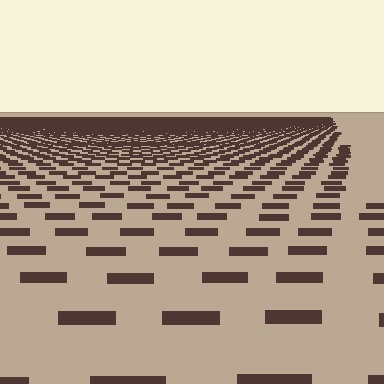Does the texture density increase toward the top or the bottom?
Density increases toward the top.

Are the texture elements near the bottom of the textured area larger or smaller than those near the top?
Larger. Near the bottom, elements are closer to the viewer and appear at a bigger on-screen size.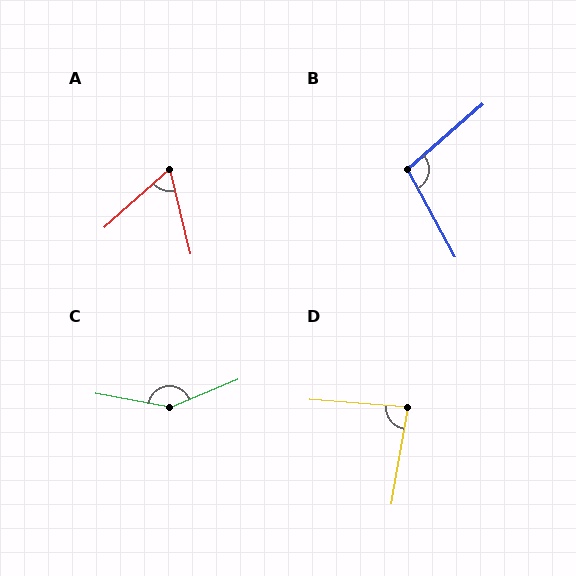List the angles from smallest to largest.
A (62°), D (85°), B (103°), C (147°).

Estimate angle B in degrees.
Approximately 103 degrees.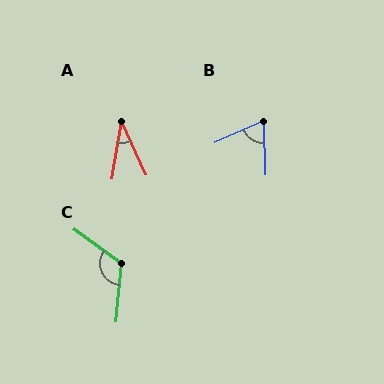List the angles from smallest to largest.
A (34°), B (68°), C (121°).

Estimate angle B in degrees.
Approximately 68 degrees.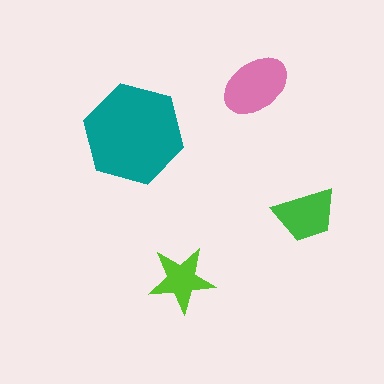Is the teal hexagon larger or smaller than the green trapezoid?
Larger.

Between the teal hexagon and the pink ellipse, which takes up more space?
The teal hexagon.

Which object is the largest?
The teal hexagon.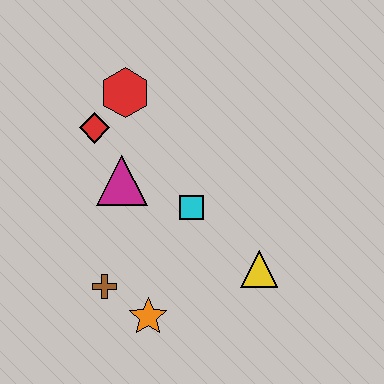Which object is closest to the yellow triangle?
The cyan square is closest to the yellow triangle.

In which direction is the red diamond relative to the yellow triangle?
The red diamond is to the left of the yellow triangle.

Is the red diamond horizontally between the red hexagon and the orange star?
No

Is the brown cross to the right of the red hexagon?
No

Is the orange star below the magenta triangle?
Yes